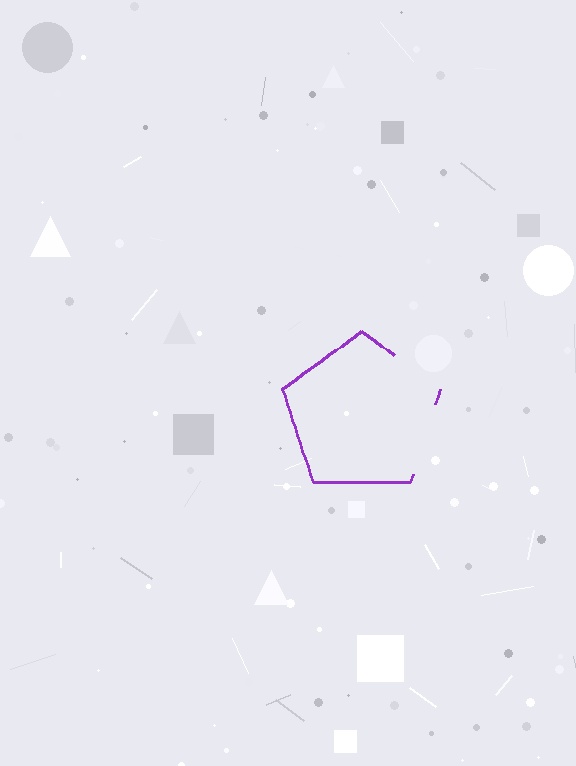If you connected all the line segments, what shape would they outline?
They would outline a pentagon.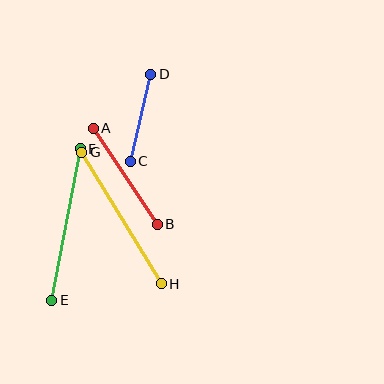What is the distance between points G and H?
The distance is approximately 154 pixels.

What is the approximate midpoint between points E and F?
The midpoint is at approximately (66, 225) pixels.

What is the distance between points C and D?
The distance is approximately 89 pixels.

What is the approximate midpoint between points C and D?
The midpoint is at approximately (141, 118) pixels.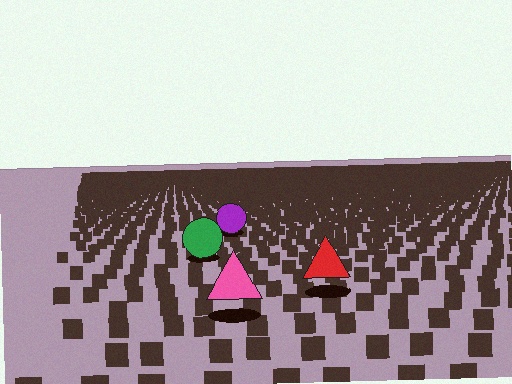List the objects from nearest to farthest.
From nearest to farthest: the pink triangle, the red triangle, the green circle, the purple circle.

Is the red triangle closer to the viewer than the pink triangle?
No. The pink triangle is closer — you can tell from the texture gradient: the ground texture is coarser near it.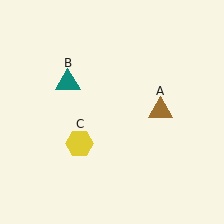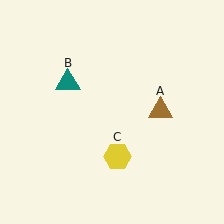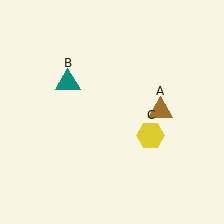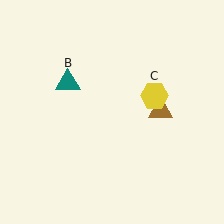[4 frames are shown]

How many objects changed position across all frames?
1 object changed position: yellow hexagon (object C).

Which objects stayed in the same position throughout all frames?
Brown triangle (object A) and teal triangle (object B) remained stationary.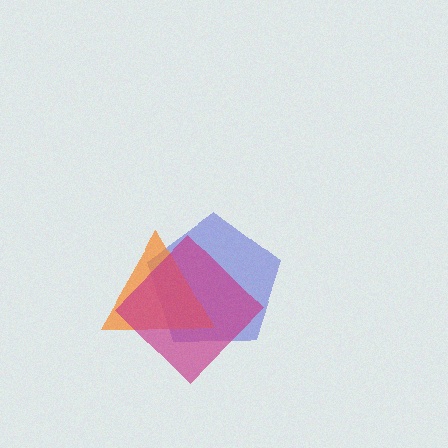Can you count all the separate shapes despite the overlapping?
Yes, there are 3 separate shapes.